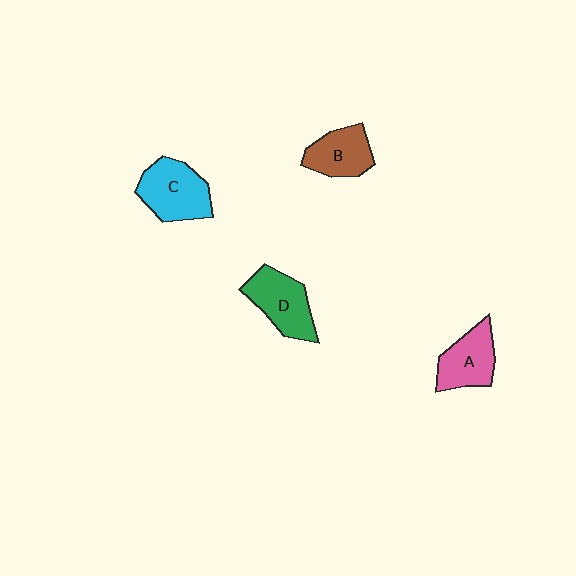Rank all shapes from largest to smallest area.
From largest to smallest: C (cyan), D (green), A (pink), B (brown).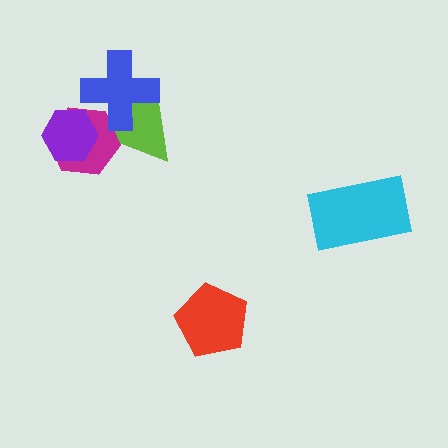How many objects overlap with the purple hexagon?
1 object overlaps with the purple hexagon.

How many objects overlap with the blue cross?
2 objects overlap with the blue cross.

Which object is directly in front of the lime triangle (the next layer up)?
The magenta hexagon is directly in front of the lime triangle.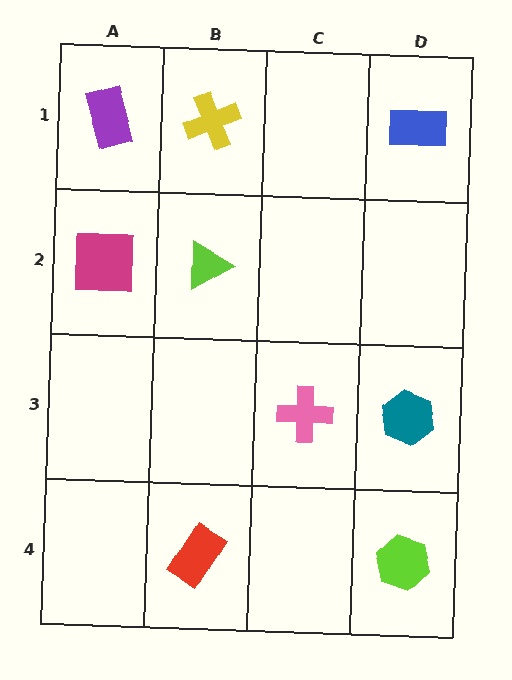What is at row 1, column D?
A blue rectangle.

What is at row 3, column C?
A pink cross.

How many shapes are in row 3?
2 shapes.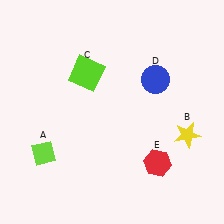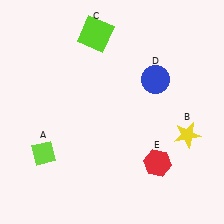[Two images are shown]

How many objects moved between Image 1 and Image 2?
1 object moved between the two images.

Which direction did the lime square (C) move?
The lime square (C) moved up.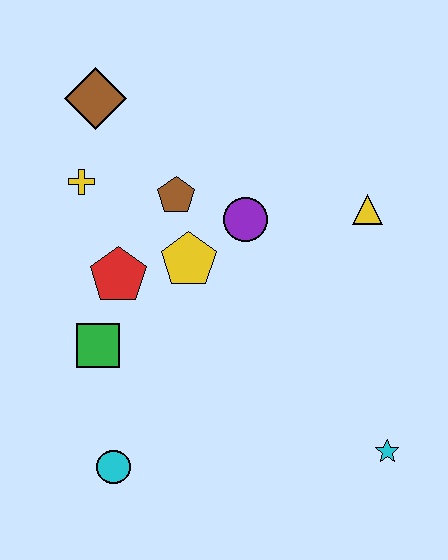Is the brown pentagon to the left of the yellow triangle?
Yes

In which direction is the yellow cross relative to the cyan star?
The yellow cross is to the left of the cyan star.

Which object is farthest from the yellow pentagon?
The cyan star is farthest from the yellow pentagon.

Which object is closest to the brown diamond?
The yellow cross is closest to the brown diamond.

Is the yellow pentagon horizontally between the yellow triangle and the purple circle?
No